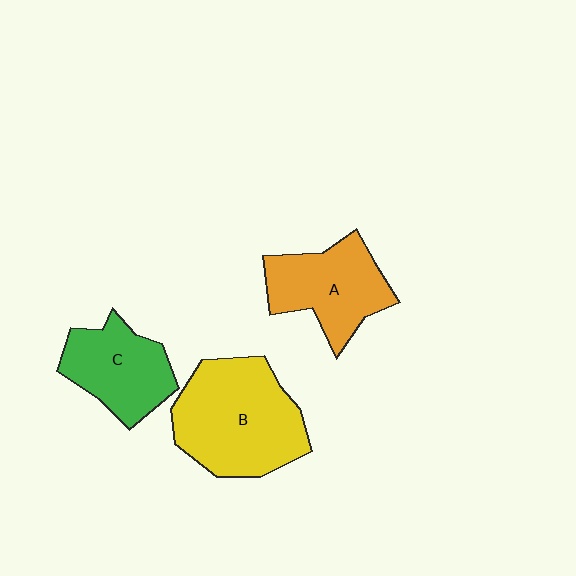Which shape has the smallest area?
Shape C (green).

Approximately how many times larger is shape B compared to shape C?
Approximately 1.6 times.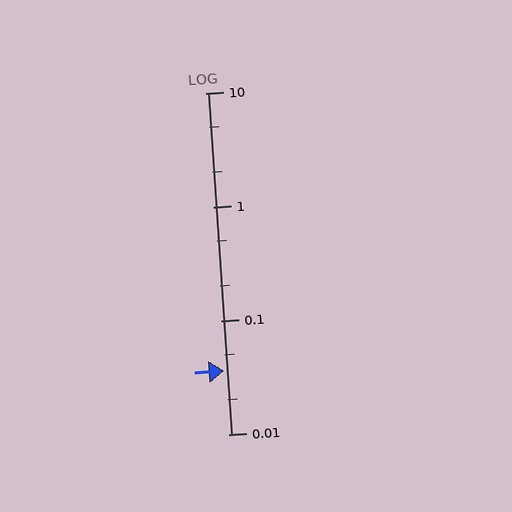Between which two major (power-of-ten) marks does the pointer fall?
The pointer is between 0.01 and 0.1.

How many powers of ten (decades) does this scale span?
The scale spans 3 decades, from 0.01 to 10.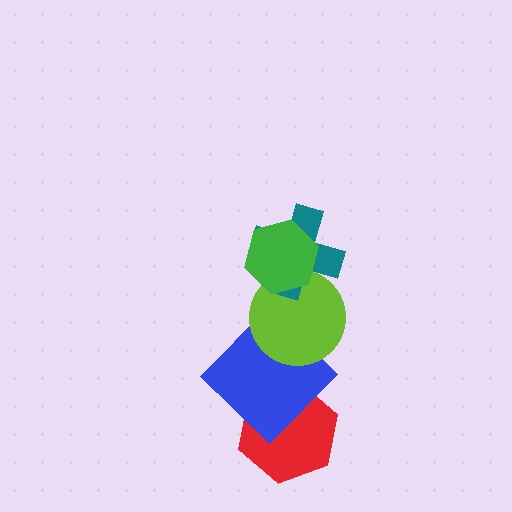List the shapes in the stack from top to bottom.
From top to bottom: the green hexagon, the teal cross, the lime circle, the blue diamond, the red hexagon.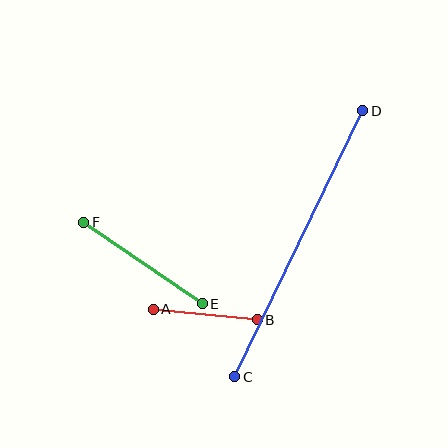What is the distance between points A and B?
The distance is approximately 104 pixels.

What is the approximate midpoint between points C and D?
The midpoint is at approximately (299, 244) pixels.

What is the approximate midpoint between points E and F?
The midpoint is at approximately (143, 263) pixels.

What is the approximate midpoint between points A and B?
The midpoint is at approximately (205, 314) pixels.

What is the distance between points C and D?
The distance is approximately 295 pixels.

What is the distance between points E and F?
The distance is approximately 144 pixels.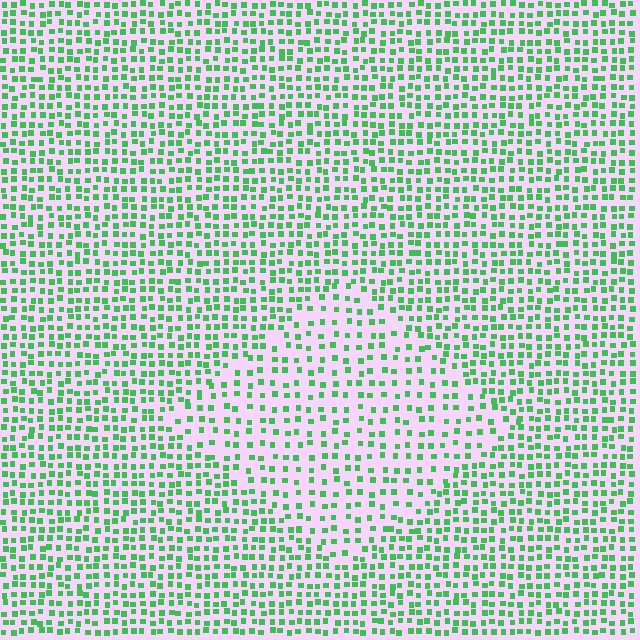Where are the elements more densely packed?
The elements are more densely packed outside the diamond boundary.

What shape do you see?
I see a diamond.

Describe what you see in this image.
The image contains small green elements arranged at two different densities. A diamond-shaped region is visible where the elements are less densely packed than the surrounding area.